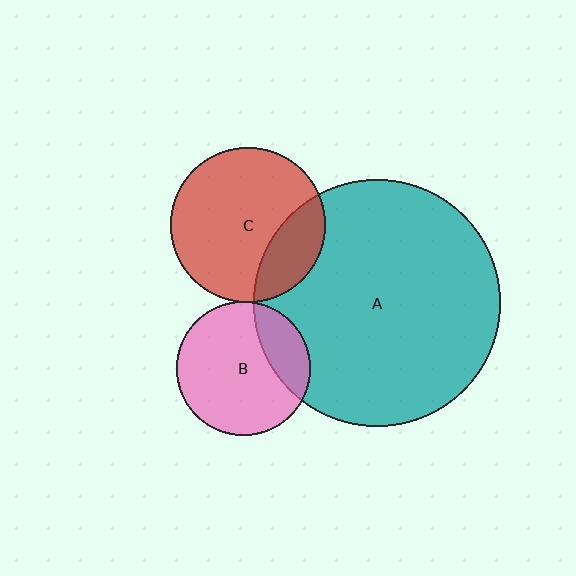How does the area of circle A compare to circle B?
Approximately 3.4 times.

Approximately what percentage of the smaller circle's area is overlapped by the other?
Approximately 5%.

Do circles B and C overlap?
Yes.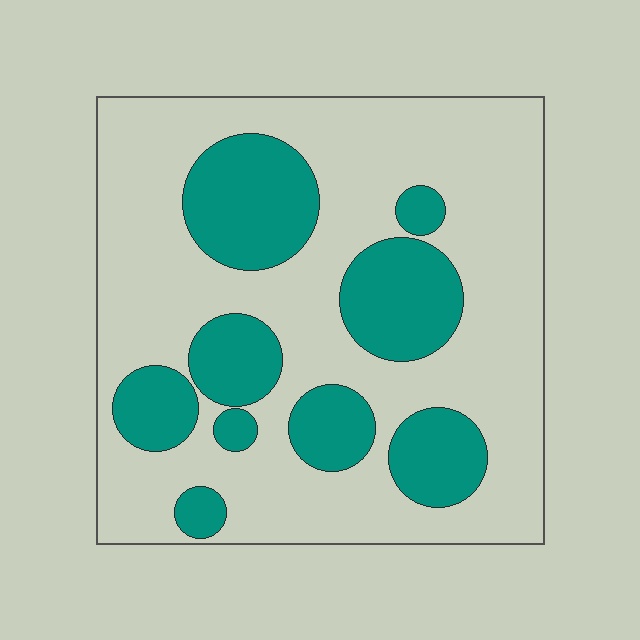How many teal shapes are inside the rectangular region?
9.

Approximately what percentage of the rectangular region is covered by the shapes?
Approximately 30%.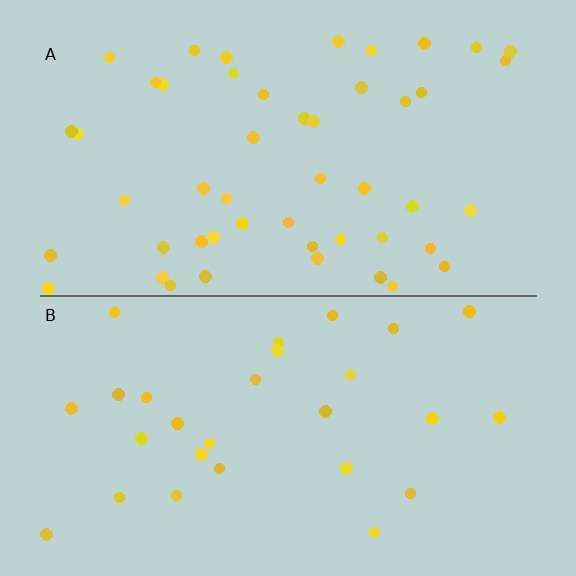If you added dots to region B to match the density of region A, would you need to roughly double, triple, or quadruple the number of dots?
Approximately double.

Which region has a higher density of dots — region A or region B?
A (the top).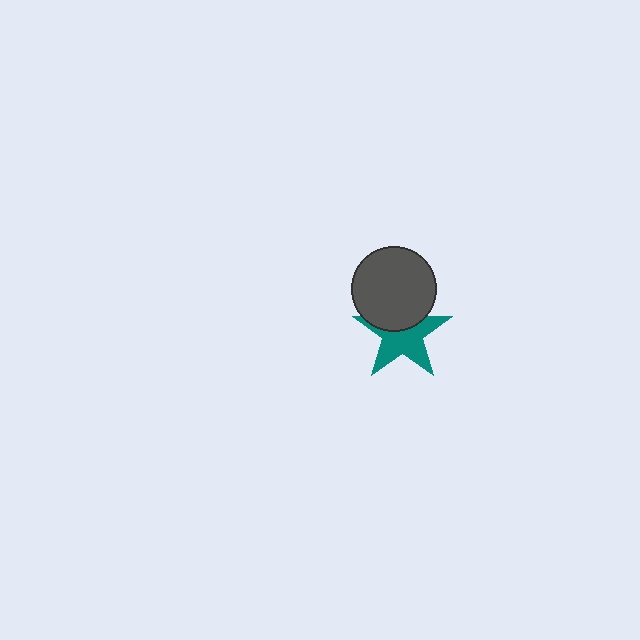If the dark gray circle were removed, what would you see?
You would see the complete teal star.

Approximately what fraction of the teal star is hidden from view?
Roughly 37% of the teal star is hidden behind the dark gray circle.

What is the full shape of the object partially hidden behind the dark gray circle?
The partially hidden object is a teal star.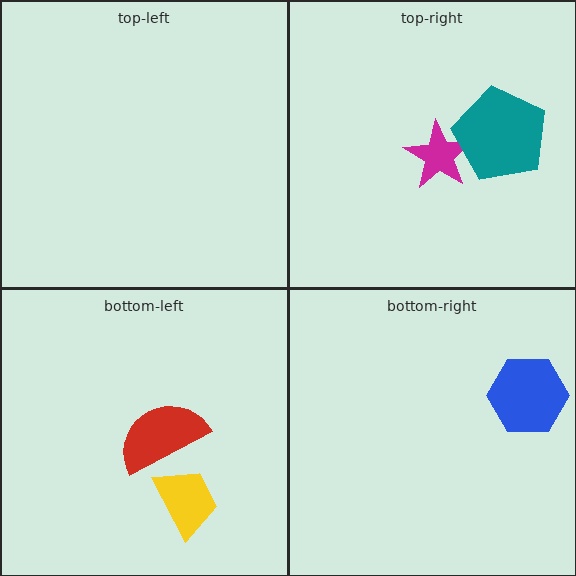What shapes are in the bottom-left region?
The red semicircle, the yellow trapezoid.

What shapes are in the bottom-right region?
The blue hexagon.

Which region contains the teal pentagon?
The top-right region.